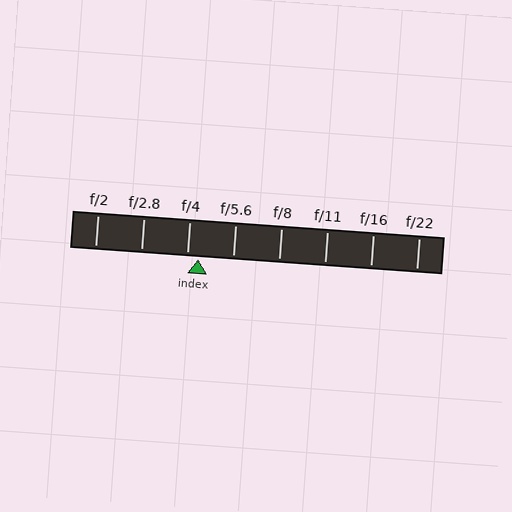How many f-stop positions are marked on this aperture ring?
There are 8 f-stop positions marked.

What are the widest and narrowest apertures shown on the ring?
The widest aperture shown is f/2 and the narrowest is f/22.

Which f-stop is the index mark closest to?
The index mark is closest to f/4.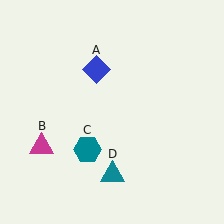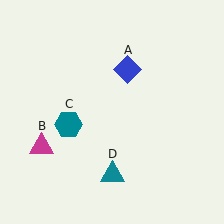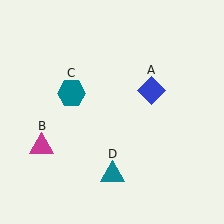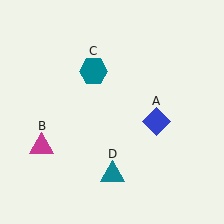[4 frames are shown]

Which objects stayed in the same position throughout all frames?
Magenta triangle (object B) and teal triangle (object D) remained stationary.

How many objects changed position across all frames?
2 objects changed position: blue diamond (object A), teal hexagon (object C).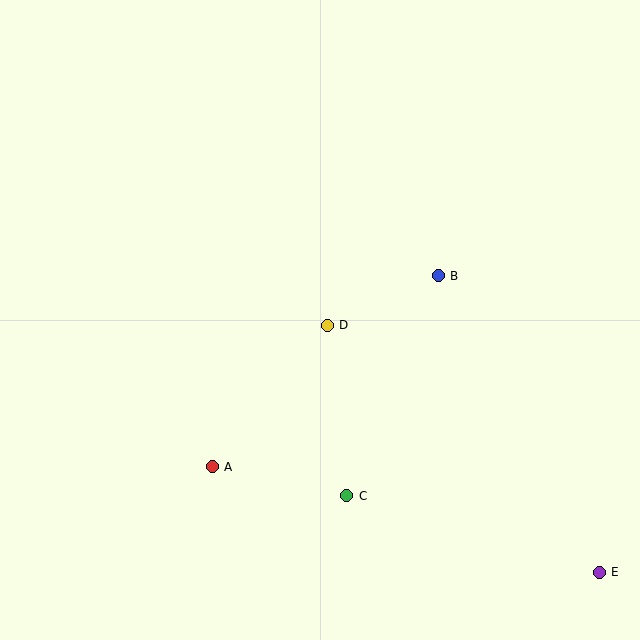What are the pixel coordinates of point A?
Point A is at (212, 467).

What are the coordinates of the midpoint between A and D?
The midpoint between A and D is at (270, 396).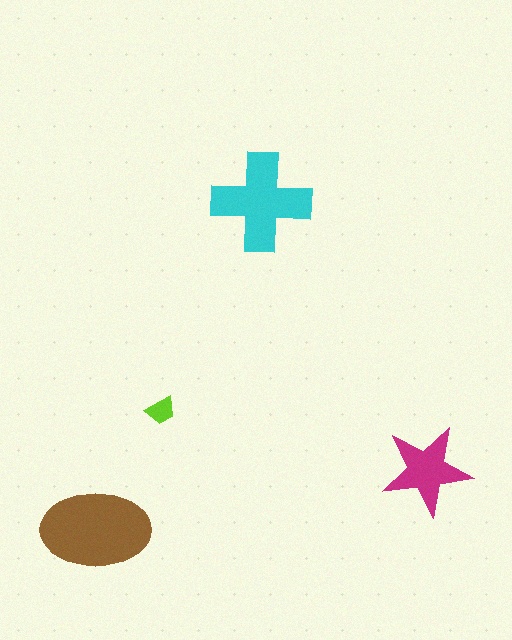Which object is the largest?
The brown ellipse.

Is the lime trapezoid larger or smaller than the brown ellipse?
Smaller.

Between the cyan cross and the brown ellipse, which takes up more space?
The brown ellipse.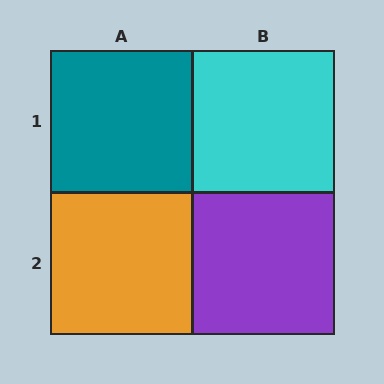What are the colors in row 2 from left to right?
Orange, purple.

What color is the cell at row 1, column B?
Cyan.